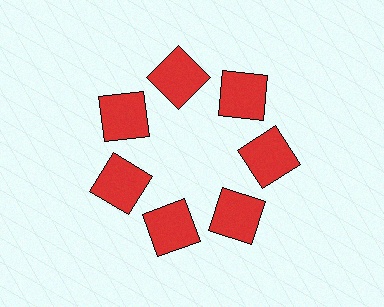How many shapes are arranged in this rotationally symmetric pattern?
There are 7 shapes, arranged in 7 groups of 1.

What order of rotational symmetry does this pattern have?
This pattern has 7-fold rotational symmetry.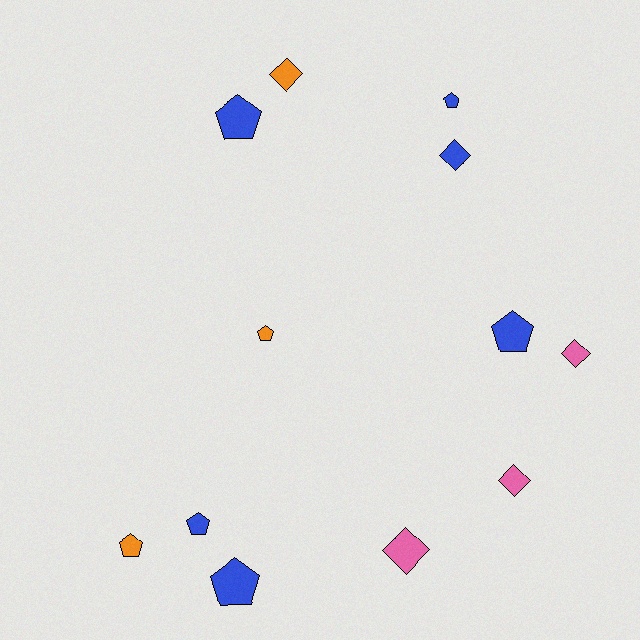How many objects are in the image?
There are 12 objects.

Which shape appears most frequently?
Pentagon, with 7 objects.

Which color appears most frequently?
Blue, with 6 objects.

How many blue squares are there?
There are no blue squares.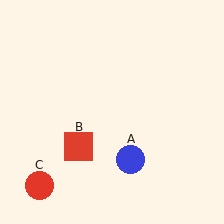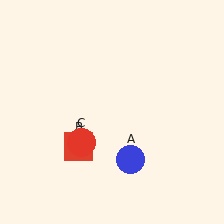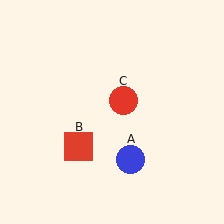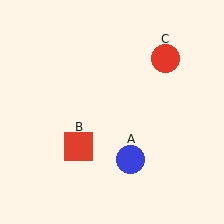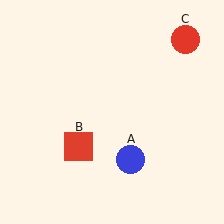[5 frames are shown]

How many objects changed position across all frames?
1 object changed position: red circle (object C).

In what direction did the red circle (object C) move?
The red circle (object C) moved up and to the right.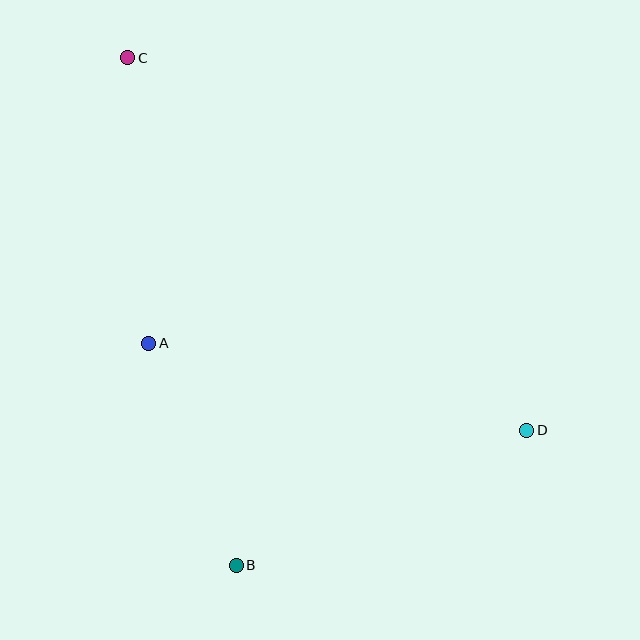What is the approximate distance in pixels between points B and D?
The distance between B and D is approximately 321 pixels.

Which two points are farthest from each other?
Points C and D are farthest from each other.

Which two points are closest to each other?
Points A and B are closest to each other.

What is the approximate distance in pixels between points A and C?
The distance between A and C is approximately 286 pixels.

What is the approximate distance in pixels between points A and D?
The distance between A and D is approximately 388 pixels.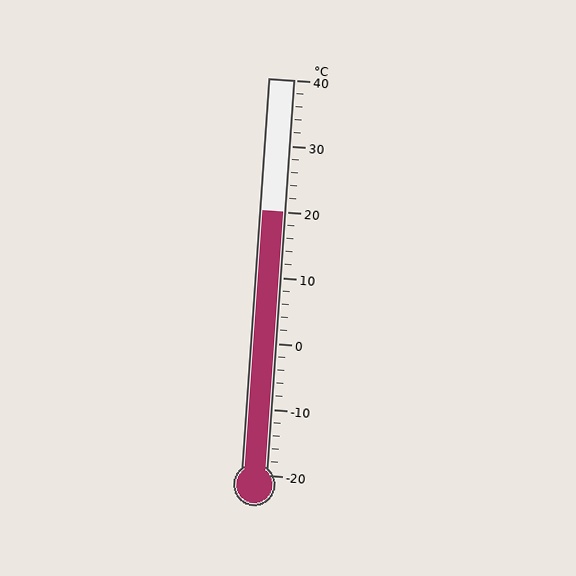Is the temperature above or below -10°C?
The temperature is above -10°C.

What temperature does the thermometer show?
The thermometer shows approximately 20°C.